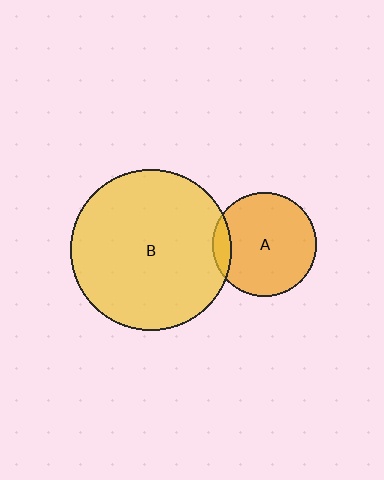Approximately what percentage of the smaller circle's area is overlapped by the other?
Approximately 10%.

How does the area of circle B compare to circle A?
Approximately 2.4 times.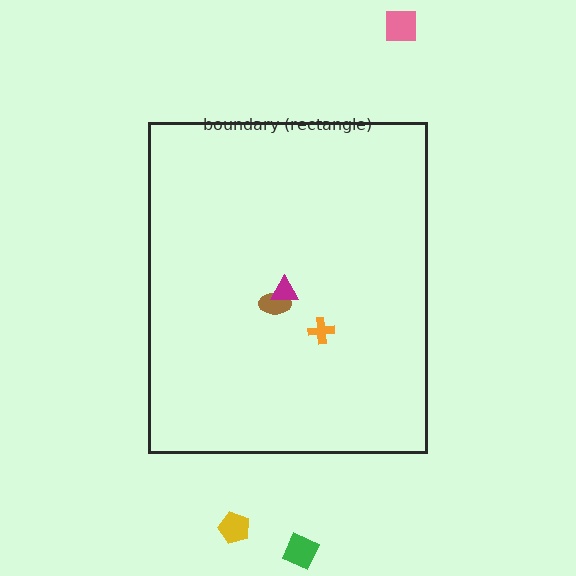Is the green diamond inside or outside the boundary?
Outside.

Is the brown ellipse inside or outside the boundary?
Inside.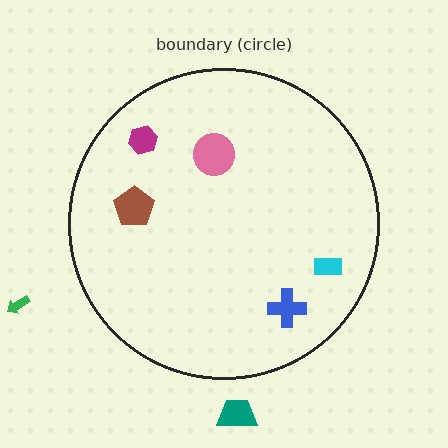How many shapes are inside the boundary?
5 inside, 2 outside.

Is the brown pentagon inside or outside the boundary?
Inside.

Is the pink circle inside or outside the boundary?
Inside.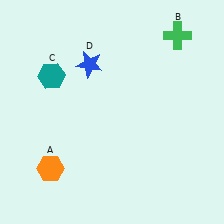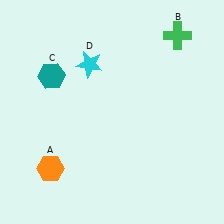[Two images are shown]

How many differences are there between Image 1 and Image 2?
There is 1 difference between the two images.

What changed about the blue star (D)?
In Image 1, D is blue. In Image 2, it changed to cyan.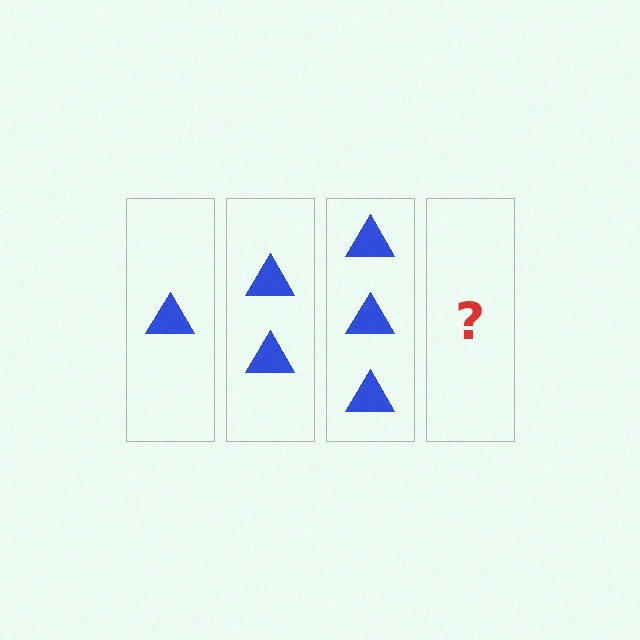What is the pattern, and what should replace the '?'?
The pattern is that each step adds one more triangle. The '?' should be 4 triangles.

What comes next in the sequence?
The next element should be 4 triangles.